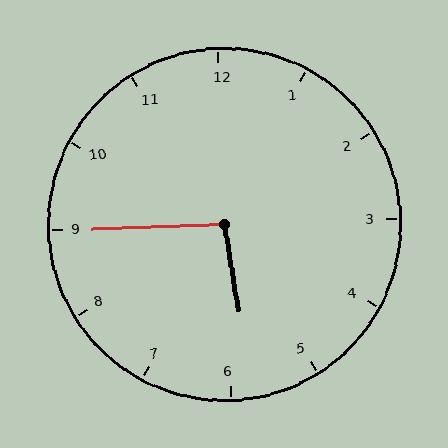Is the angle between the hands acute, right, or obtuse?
It is obtuse.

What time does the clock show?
5:45.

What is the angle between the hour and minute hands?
Approximately 98 degrees.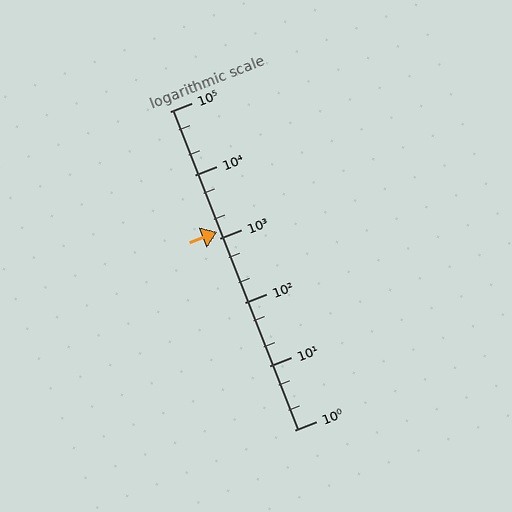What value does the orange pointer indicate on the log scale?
The pointer indicates approximately 1300.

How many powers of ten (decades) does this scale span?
The scale spans 5 decades, from 1 to 100000.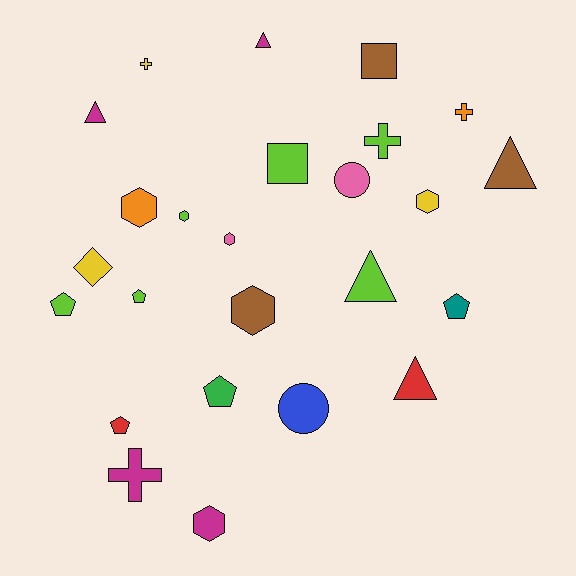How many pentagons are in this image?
There are 5 pentagons.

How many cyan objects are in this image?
There are no cyan objects.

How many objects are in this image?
There are 25 objects.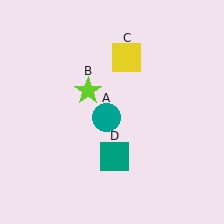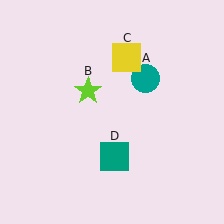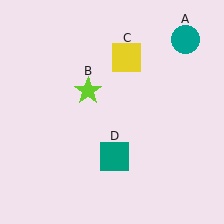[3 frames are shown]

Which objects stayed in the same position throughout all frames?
Lime star (object B) and yellow square (object C) and teal square (object D) remained stationary.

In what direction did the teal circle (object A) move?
The teal circle (object A) moved up and to the right.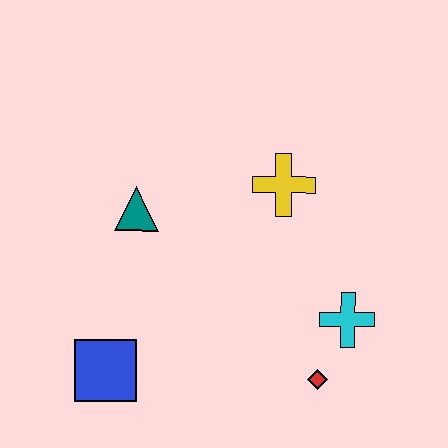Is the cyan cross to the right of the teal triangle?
Yes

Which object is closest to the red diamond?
The cyan cross is closest to the red diamond.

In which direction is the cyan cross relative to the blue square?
The cyan cross is to the right of the blue square.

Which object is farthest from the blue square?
The yellow cross is farthest from the blue square.